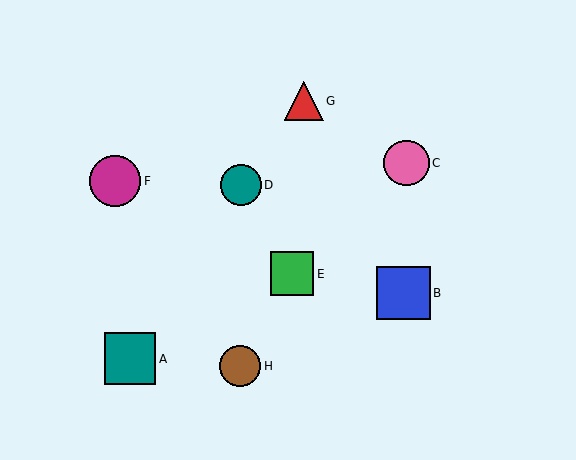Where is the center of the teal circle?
The center of the teal circle is at (241, 185).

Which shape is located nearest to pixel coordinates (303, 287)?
The green square (labeled E) at (292, 274) is nearest to that location.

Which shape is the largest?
The blue square (labeled B) is the largest.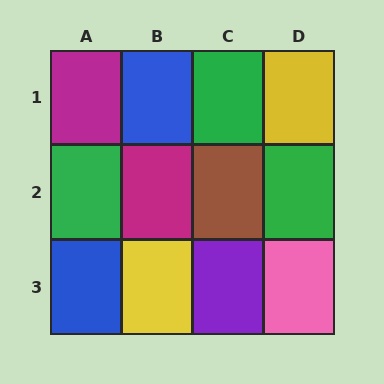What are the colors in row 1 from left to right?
Magenta, blue, green, yellow.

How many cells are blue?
2 cells are blue.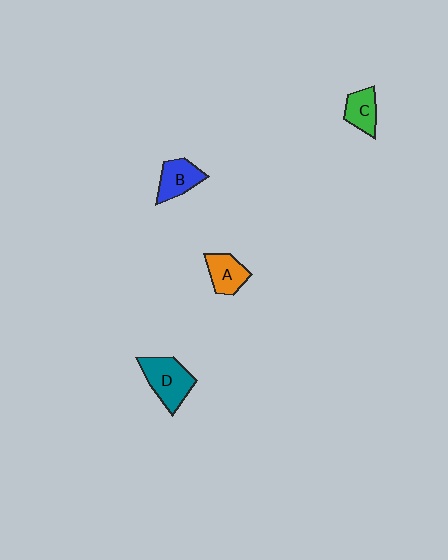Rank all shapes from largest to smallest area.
From largest to smallest: D (teal), B (blue), A (orange), C (green).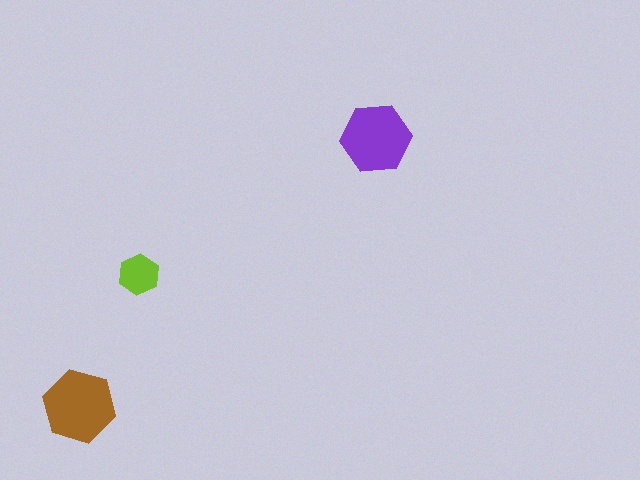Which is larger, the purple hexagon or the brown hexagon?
The brown one.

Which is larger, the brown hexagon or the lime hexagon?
The brown one.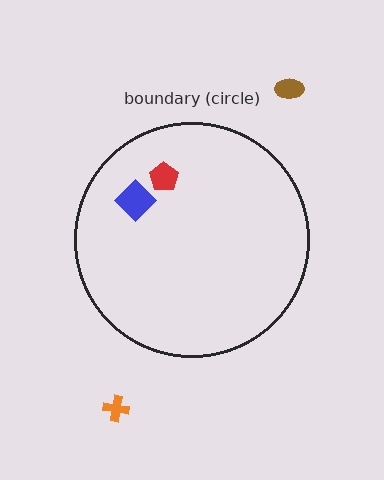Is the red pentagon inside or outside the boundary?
Inside.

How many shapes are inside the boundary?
2 inside, 2 outside.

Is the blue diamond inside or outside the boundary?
Inside.